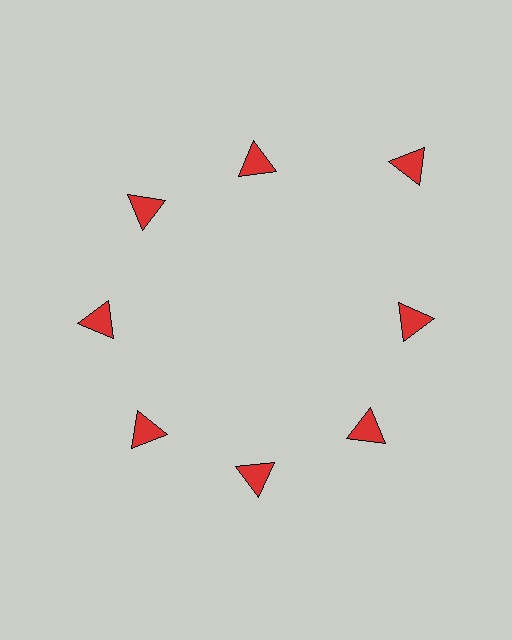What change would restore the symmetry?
The symmetry would be restored by moving it inward, back onto the ring so that all 8 triangles sit at equal angles and equal distance from the center.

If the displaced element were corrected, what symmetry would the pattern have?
It would have 8-fold rotational symmetry — the pattern would map onto itself every 45 degrees.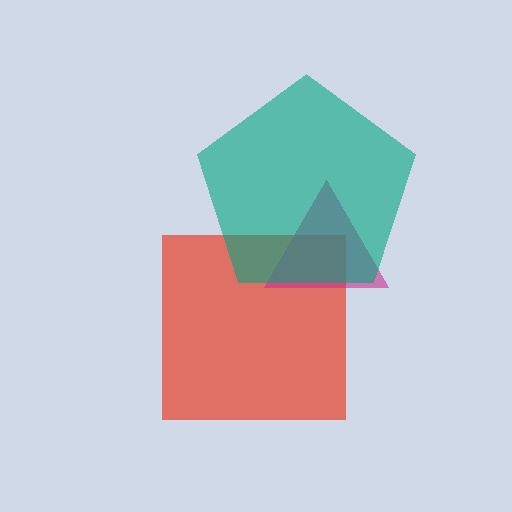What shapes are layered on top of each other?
The layered shapes are: a red square, a magenta triangle, a teal pentagon.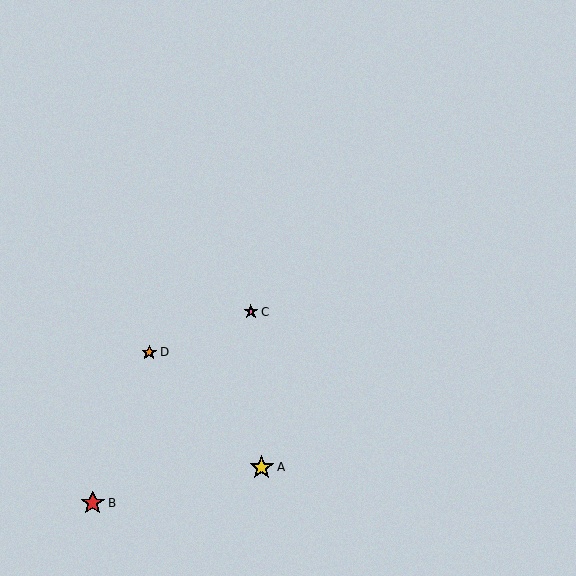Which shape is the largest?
The yellow star (labeled A) is the largest.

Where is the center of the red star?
The center of the red star is at (93, 503).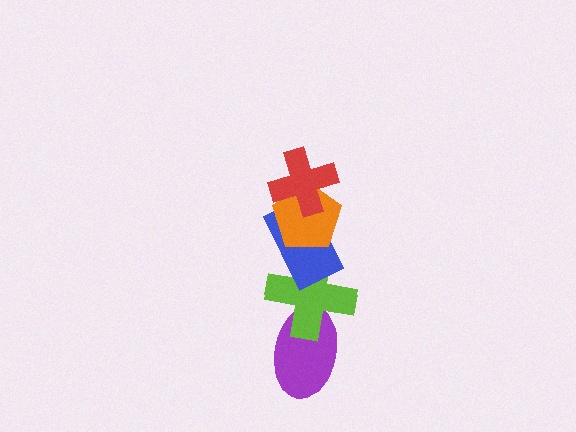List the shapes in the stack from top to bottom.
From top to bottom: the red cross, the orange pentagon, the blue rectangle, the lime cross, the purple ellipse.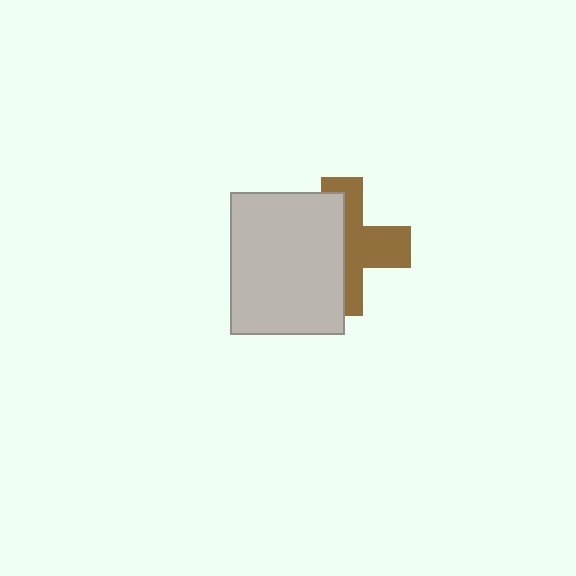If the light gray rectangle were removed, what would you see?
You would see the complete brown cross.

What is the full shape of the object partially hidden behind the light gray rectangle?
The partially hidden object is a brown cross.